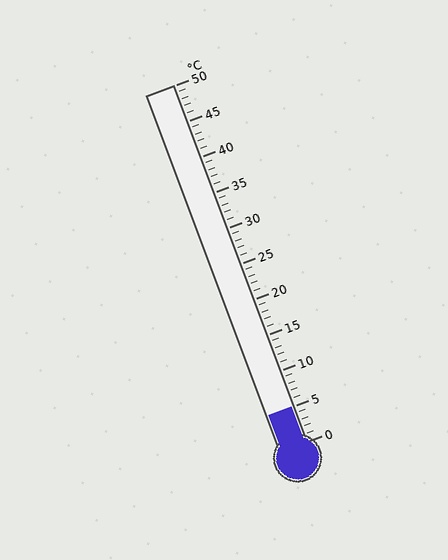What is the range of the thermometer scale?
The thermometer scale ranges from 0°C to 50°C.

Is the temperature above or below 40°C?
The temperature is below 40°C.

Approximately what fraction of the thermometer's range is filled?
The thermometer is filled to approximately 10% of its range.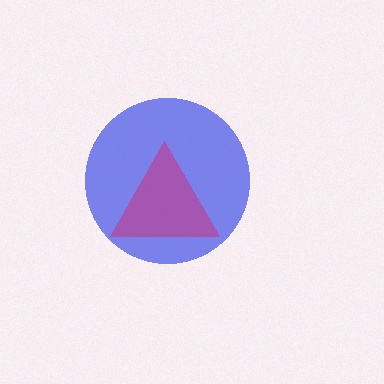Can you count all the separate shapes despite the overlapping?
Yes, there are 2 separate shapes.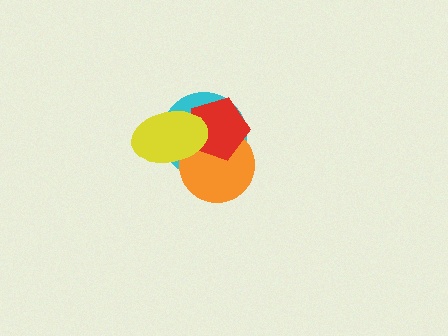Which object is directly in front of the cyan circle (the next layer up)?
The orange circle is directly in front of the cyan circle.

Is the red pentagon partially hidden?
Yes, it is partially covered by another shape.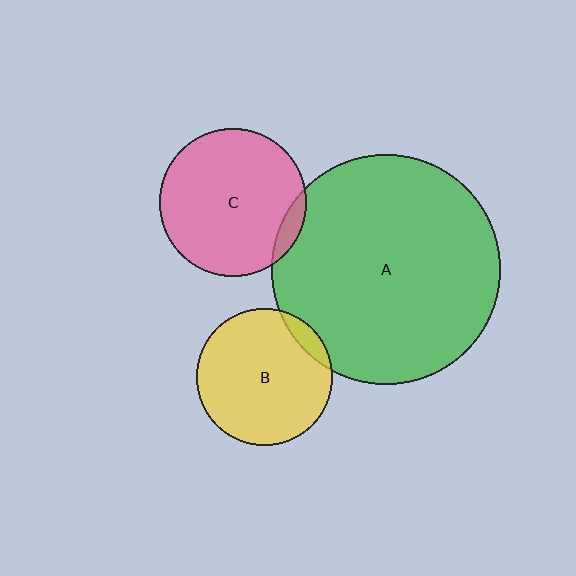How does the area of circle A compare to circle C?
Approximately 2.4 times.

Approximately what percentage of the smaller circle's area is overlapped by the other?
Approximately 10%.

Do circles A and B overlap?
Yes.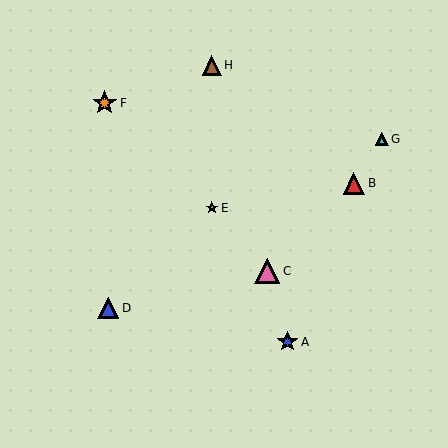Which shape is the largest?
The pink triangle (labeled C) is the largest.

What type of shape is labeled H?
Shape H is a brown triangle.